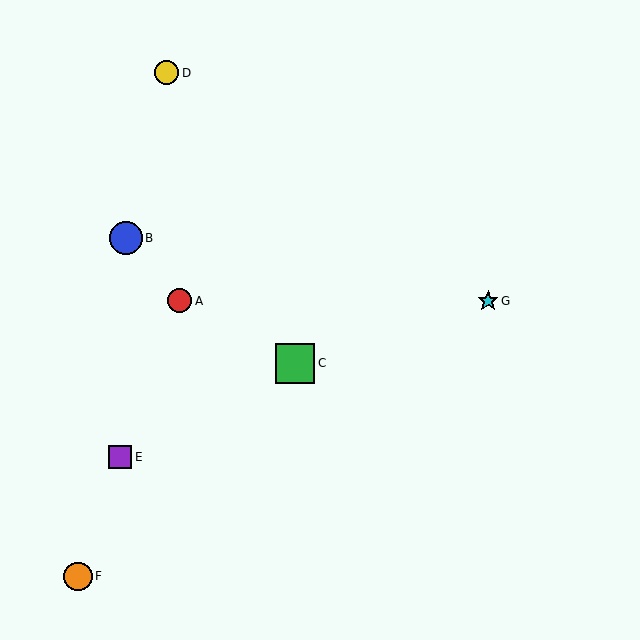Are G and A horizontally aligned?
Yes, both are at y≈301.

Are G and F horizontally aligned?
No, G is at y≈301 and F is at y≈576.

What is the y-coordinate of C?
Object C is at y≈363.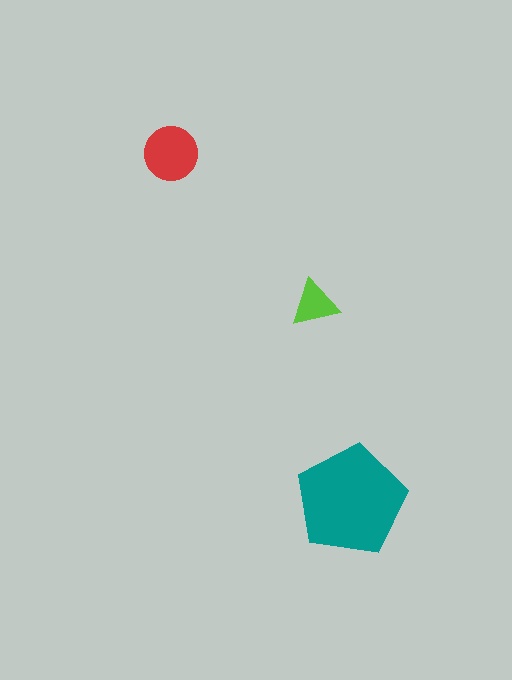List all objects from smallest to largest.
The lime triangle, the red circle, the teal pentagon.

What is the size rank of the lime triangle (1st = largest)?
3rd.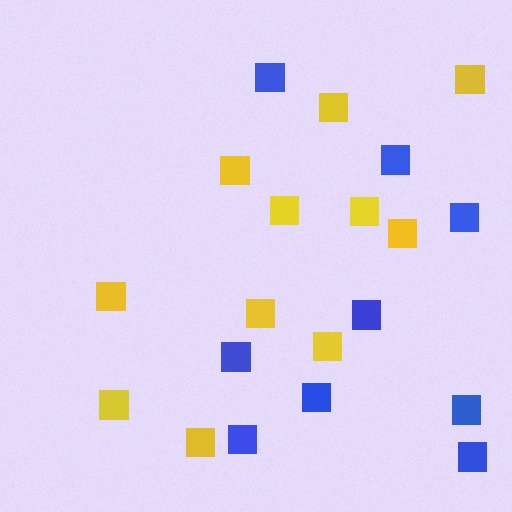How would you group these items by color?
There are 2 groups: one group of blue squares (9) and one group of yellow squares (11).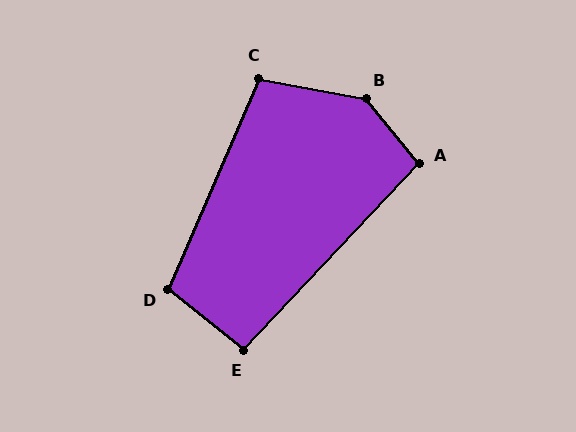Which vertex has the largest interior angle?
B, at approximately 140 degrees.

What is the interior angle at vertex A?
Approximately 98 degrees (obtuse).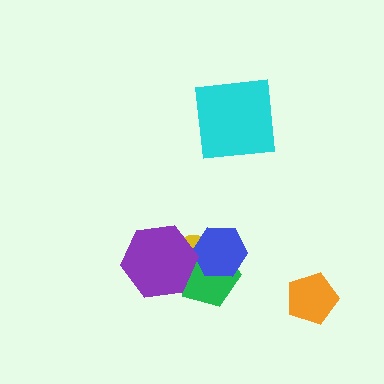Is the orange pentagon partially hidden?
No, no other shape covers it.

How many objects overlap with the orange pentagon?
0 objects overlap with the orange pentagon.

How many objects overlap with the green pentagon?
3 objects overlap with the green pentagon.